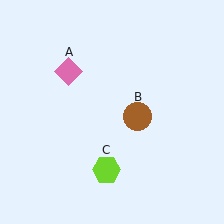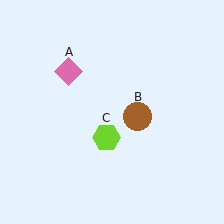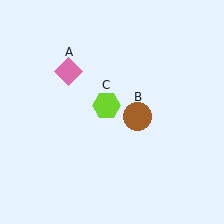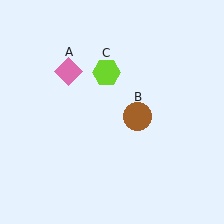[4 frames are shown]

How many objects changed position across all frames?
1 object changed position: lime hexagon (object C).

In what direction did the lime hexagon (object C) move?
The lime hexagon (object C) moved up.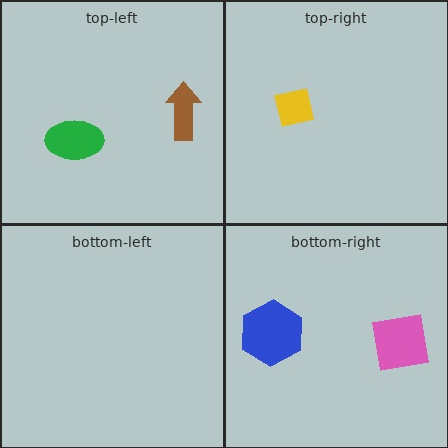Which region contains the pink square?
The bottom-right region.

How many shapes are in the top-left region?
2.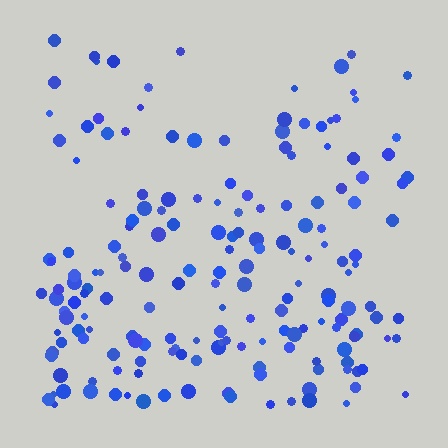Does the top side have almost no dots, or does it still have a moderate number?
Still a moderate number, just noticeably fewer than the bottom.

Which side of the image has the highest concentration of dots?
The bottom.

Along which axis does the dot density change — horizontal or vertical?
Vertical.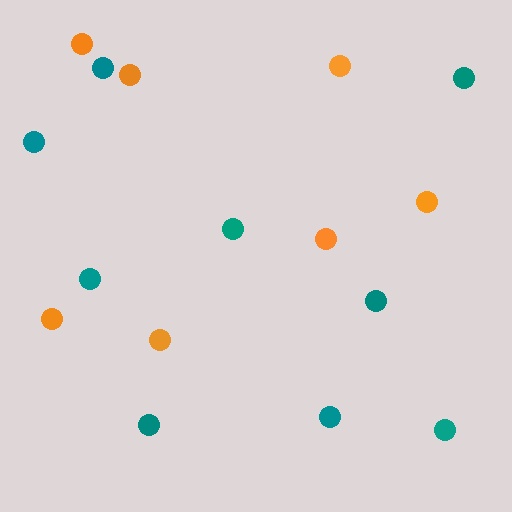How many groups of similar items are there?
There are 2 groups: one group of teal circles (9) and one group of orange circles (7).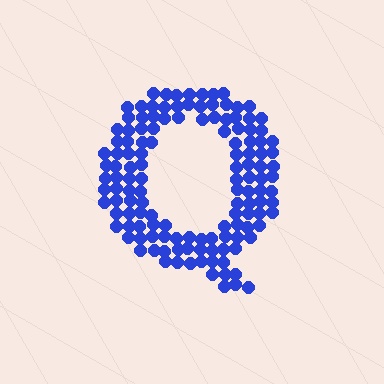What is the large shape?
The large shape is the letter Q.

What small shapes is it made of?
It is made of small circles.